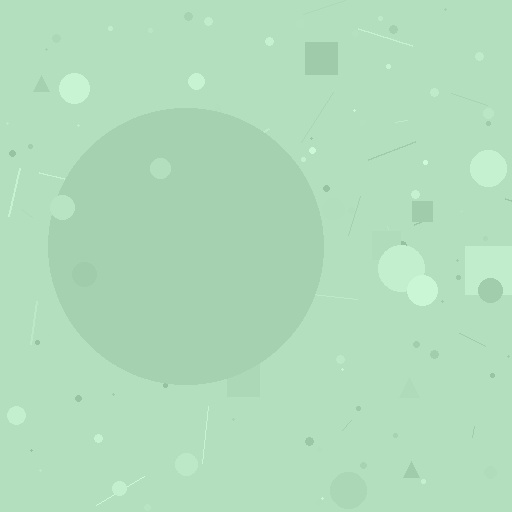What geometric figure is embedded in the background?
A circle is embedded in the background.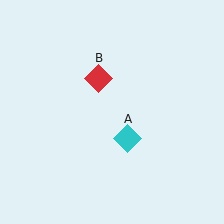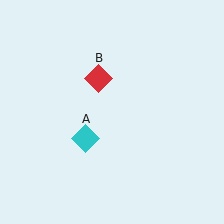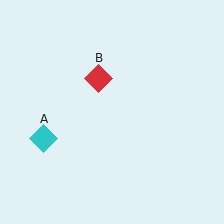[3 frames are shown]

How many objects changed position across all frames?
1 object changed position: cyan diamond (object A).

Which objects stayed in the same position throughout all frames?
Red diamond (object B) remained stationary.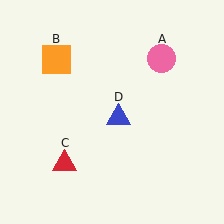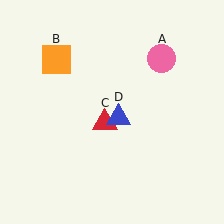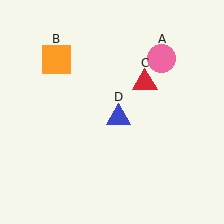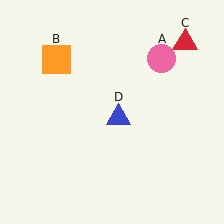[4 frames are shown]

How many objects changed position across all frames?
1 object changed position: red triangle (object C).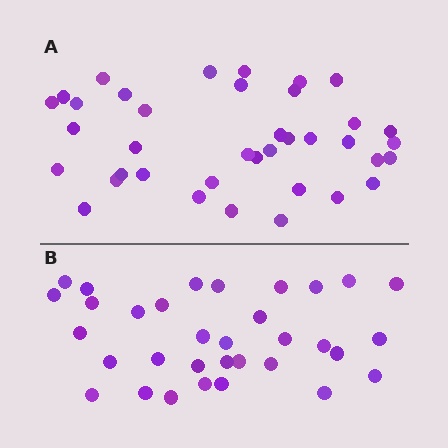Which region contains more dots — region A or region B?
Region A (the top region) has more dots.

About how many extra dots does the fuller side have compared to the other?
Region A has about 5 more dots than region B.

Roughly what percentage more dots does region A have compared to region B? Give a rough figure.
About 15% more.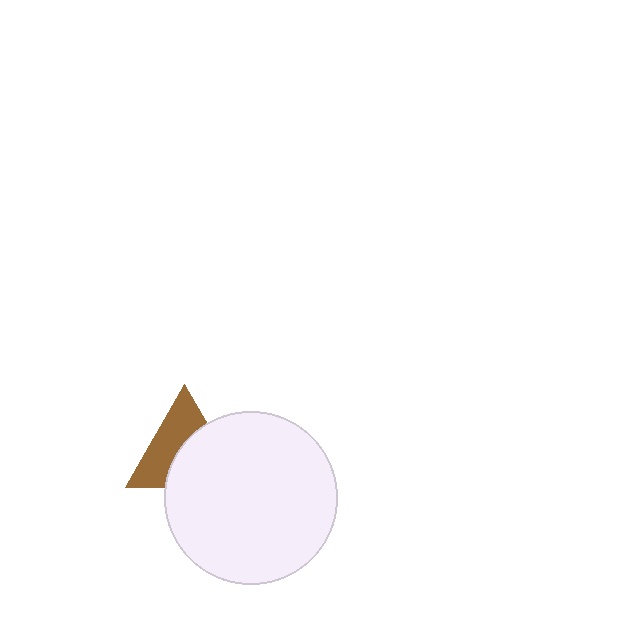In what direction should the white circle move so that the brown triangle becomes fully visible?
The white circle should move toward the lower-right. That is the shortest direction to clear the overlap and leave the brown triangle fully visible.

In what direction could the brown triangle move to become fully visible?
The brown triangle could move toward the upper-left. That would shift it out from behind the white circle entirely.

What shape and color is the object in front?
The object in front is a white circle.